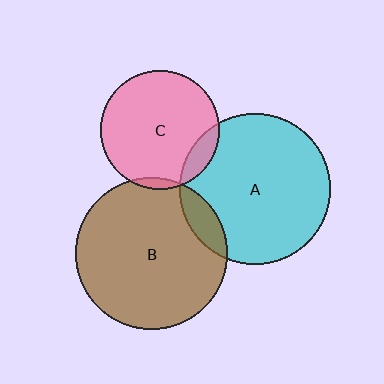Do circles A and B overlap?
Yes.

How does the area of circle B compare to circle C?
Approximately 1.6 times.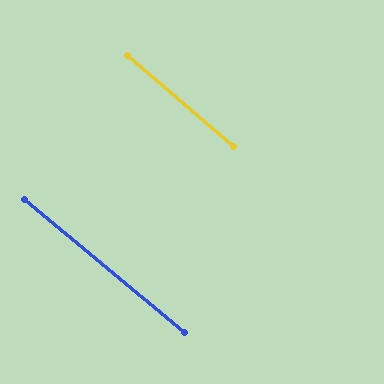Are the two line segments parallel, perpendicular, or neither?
Parallel — their directions differ by only 0.8°.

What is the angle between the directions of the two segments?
Approximately 1 degree.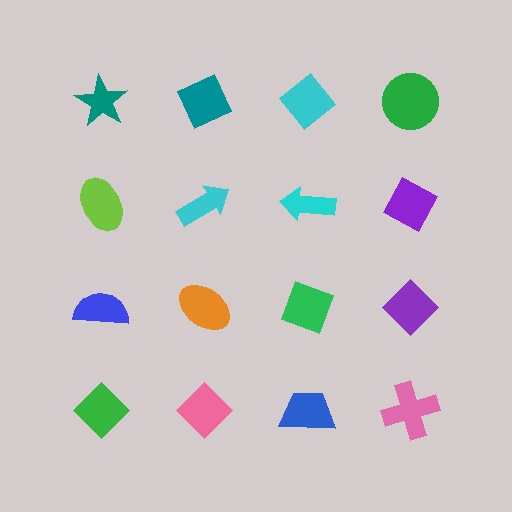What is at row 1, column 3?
A cyan diamond.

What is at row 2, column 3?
A cyan arrow.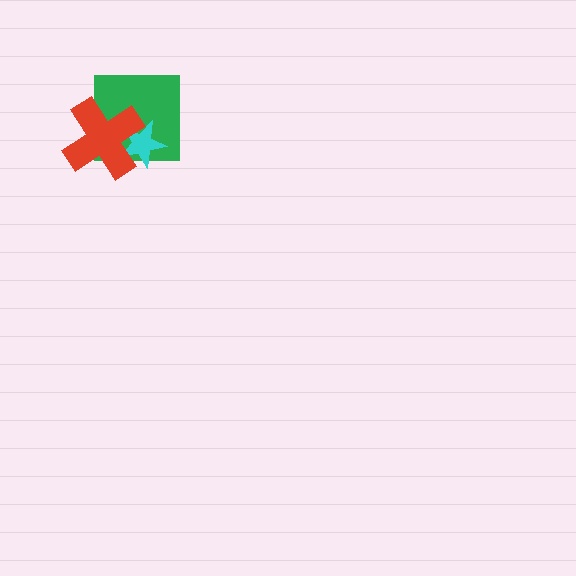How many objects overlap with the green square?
2 objects overlap with the green square.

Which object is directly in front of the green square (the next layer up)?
The cyan star is directly in front of the green square.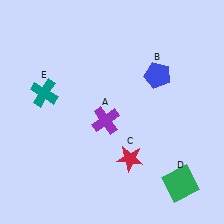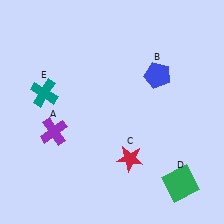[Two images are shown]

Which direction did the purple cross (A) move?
The purple cross (A) moved left.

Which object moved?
The purple cross (A) moved left.